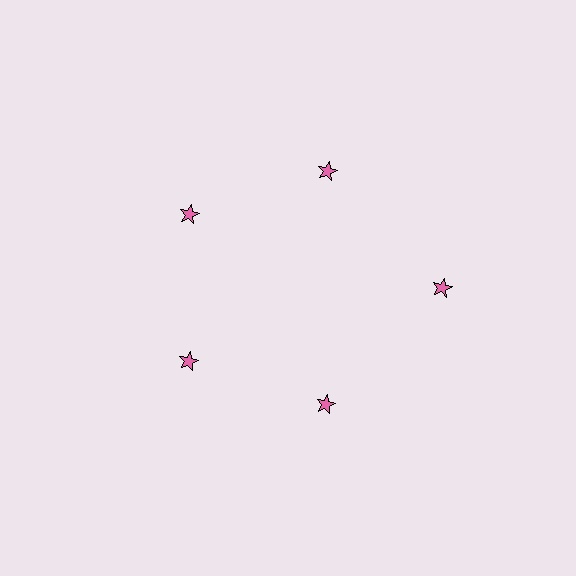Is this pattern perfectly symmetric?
No. The 5 pink stars are arranged in a ring, but one element near the 3 o'clock position is pushed outward from the center, breaking the 5-fold rotational symmetry.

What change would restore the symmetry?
The symmetry would be restored by moving it inward, back onto the ring so that all 5 stars sit at equal angles and equal distance from the center.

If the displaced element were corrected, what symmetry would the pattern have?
It would have 5-fold rotational symmetry — the pattern would map onto itself every 72 degrees.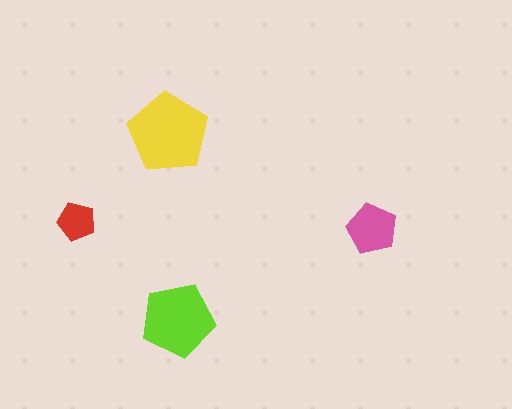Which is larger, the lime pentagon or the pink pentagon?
The lime one.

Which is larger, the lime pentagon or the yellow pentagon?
The yellow one.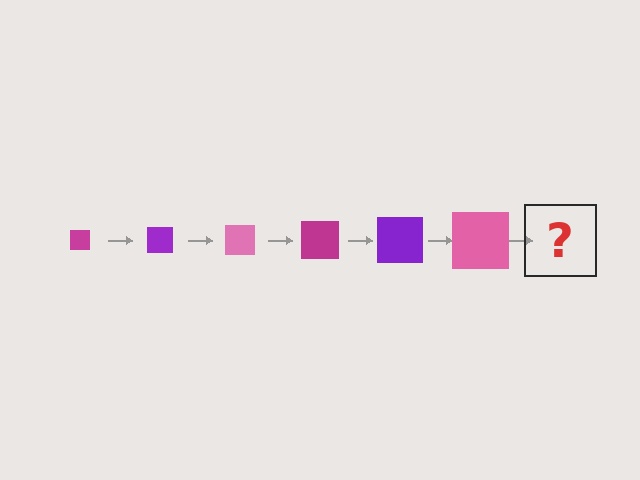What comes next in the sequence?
The next element should be a magenta square, larger than the previous one.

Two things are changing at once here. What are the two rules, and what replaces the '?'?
The two rules are that the square grows larger each step and the color cycles through magenta, purple, and pink. The '?' should be a magenta square, larger than the previous one.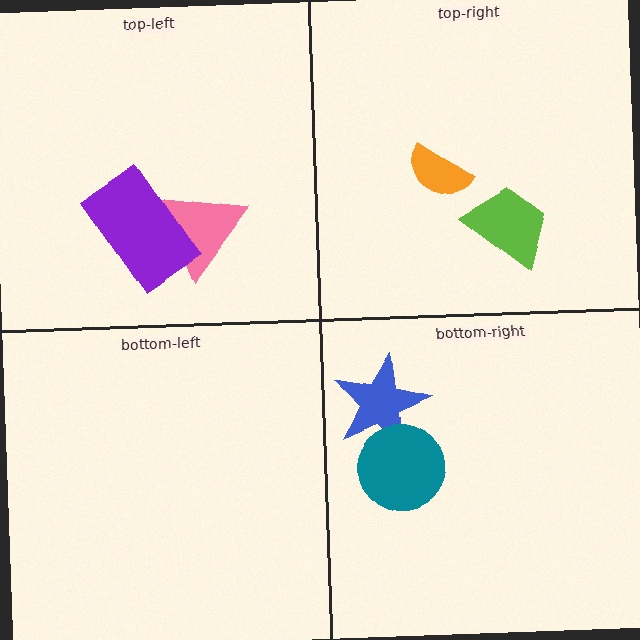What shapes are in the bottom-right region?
The blue star, the teal circle.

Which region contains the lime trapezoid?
The top-right region.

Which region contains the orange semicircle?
The top-right region.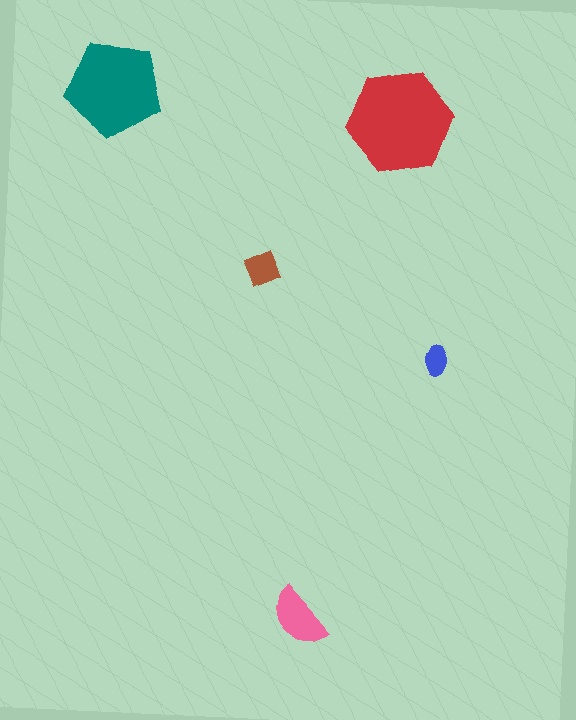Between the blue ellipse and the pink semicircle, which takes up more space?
The pink semicircle.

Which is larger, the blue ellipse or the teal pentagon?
The teal pentagon.